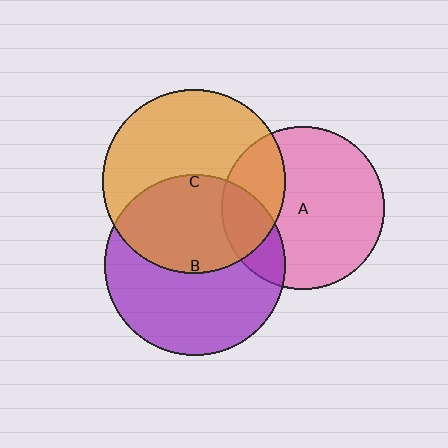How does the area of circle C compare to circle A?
Approximately 1.3 times.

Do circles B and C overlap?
Yes.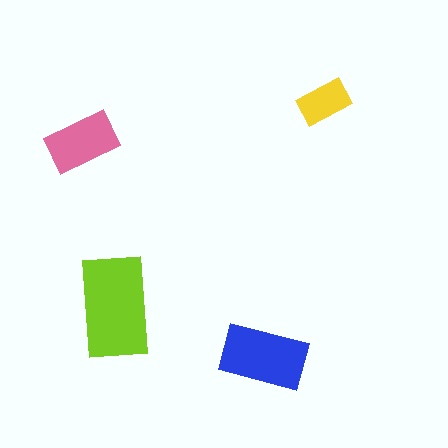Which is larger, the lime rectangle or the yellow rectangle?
The lime one.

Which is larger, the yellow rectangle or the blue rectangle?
The blue one.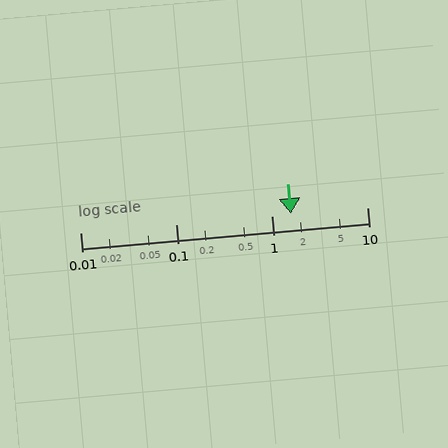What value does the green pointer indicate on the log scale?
The pointer indicates approximately 1.6.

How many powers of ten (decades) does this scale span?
The scale spans 3 decades, from 0.01 to 10.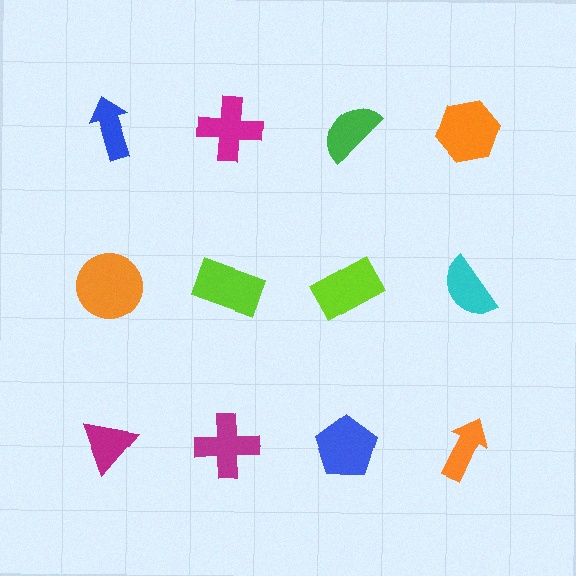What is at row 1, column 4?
An orange hexagon.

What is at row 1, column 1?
A blue arrow.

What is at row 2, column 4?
A cyan semicircle.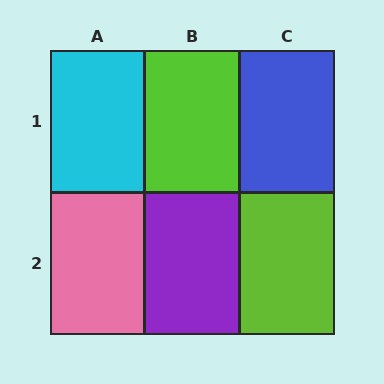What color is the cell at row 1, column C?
Blue.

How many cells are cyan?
1 cell is cyan.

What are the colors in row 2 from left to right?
Pink, purple, lime.